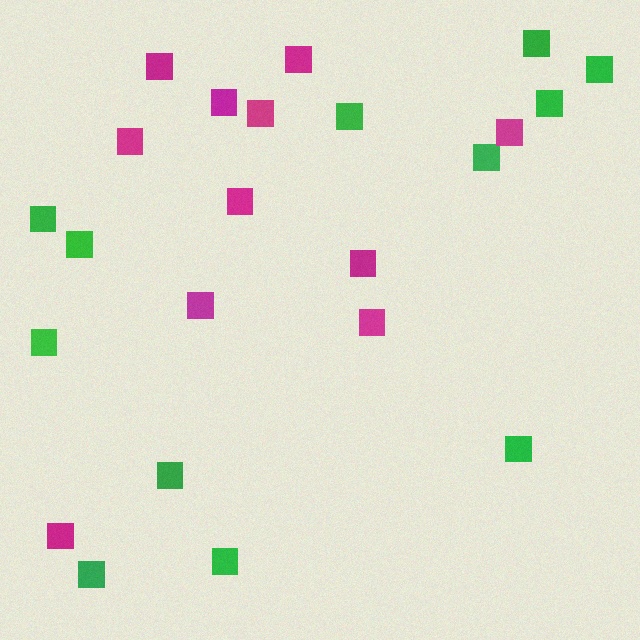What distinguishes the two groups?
There are 2 groups: one group of green squares (12) and one group of magenta squares (11).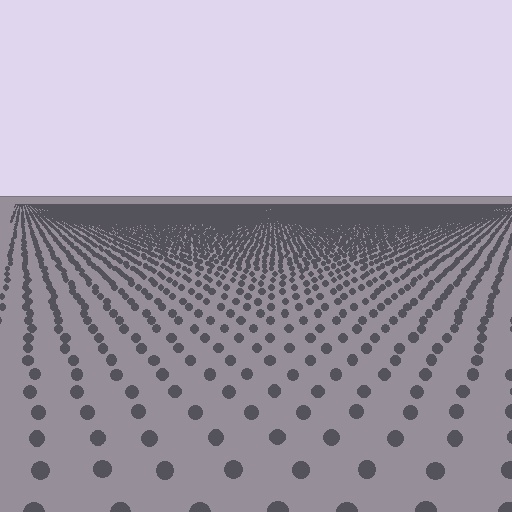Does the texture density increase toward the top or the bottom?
Density increases toward the top.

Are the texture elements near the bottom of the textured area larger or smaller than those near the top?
Larger. Near the bottom, elements are closer to the viewer and appear at a bigger on-screen size.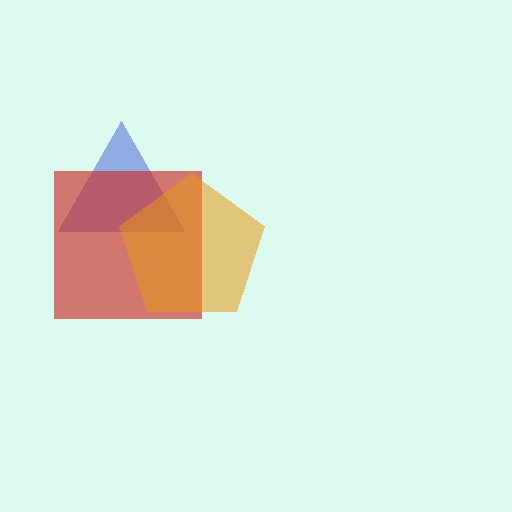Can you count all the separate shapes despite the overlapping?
Yes, there are 3 separate shapes.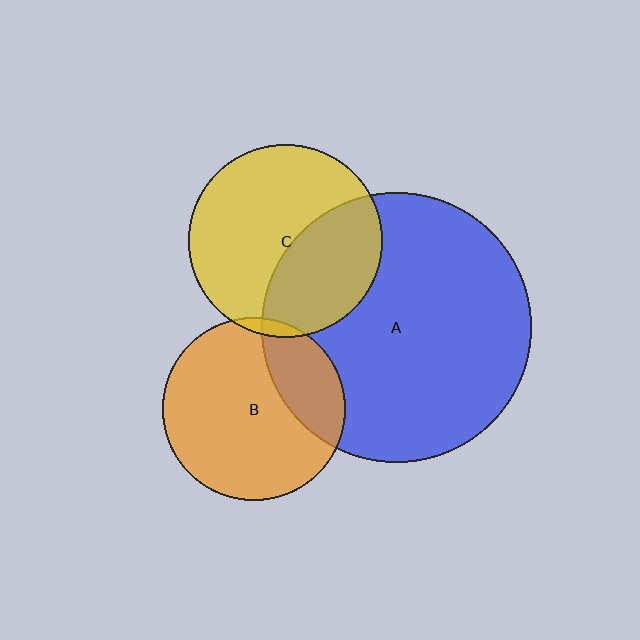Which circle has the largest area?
Circle A (blue).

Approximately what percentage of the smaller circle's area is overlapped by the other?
Approximately 5%.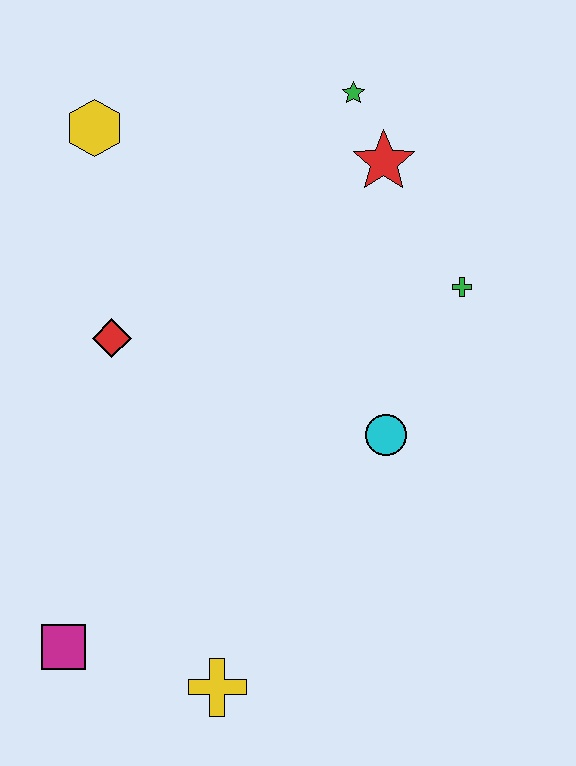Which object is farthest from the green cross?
The magenta square is farthest from the green cross.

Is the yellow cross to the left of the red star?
Yes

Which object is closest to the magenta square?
The yellow cross is closest to the magenta square.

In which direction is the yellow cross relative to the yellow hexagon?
The yellow cross is below the yellow hexagon.